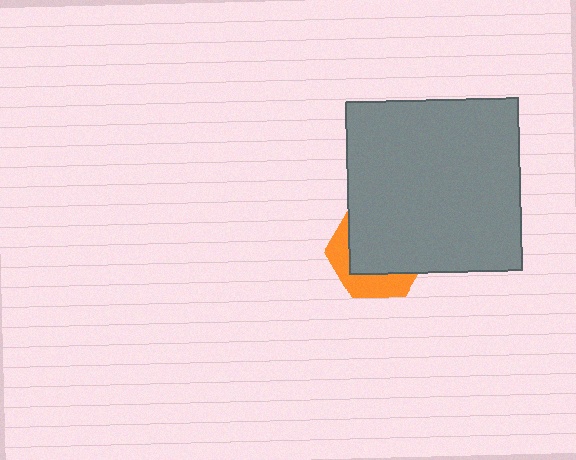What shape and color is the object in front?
The object in front is a gray square.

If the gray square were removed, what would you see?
You would see the complete orange hexagon.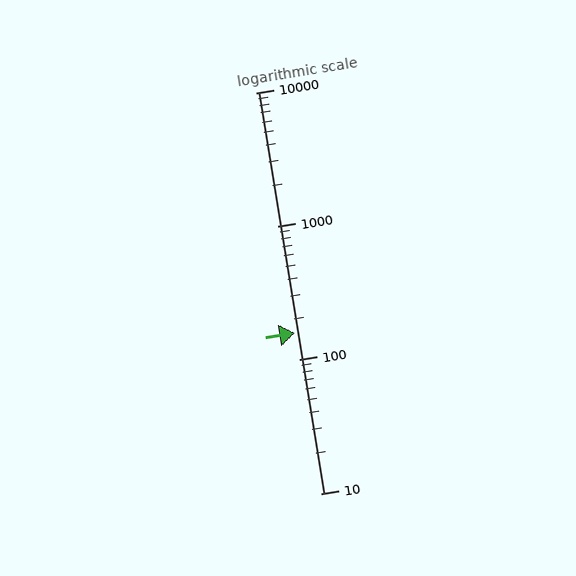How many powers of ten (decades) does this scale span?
The scale spans 3 decades, from 10 to 10000.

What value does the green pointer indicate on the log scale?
The pointer indicates approximately 160.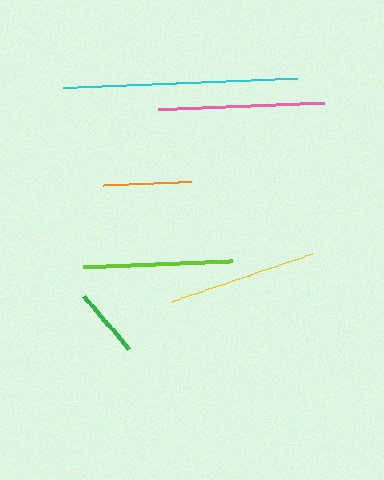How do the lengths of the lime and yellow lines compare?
The lime and yellow lines are approximately the same length.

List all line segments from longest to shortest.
From longest to shortest: cyan, pink, lime, yellow, orange, green.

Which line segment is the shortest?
The green line is the shortest at approximately 70 pixels.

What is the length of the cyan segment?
The cyan segment is approximately 234 pixels long.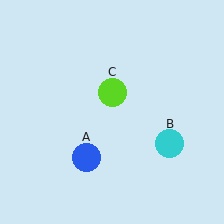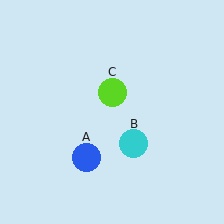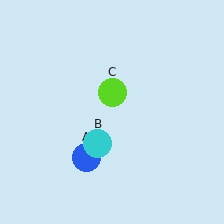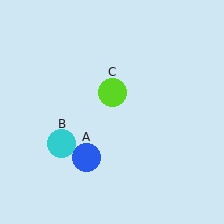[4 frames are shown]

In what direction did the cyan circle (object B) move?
The cyan circle (object B) moved left.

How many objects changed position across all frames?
1 object changed position: cyan circle (object B).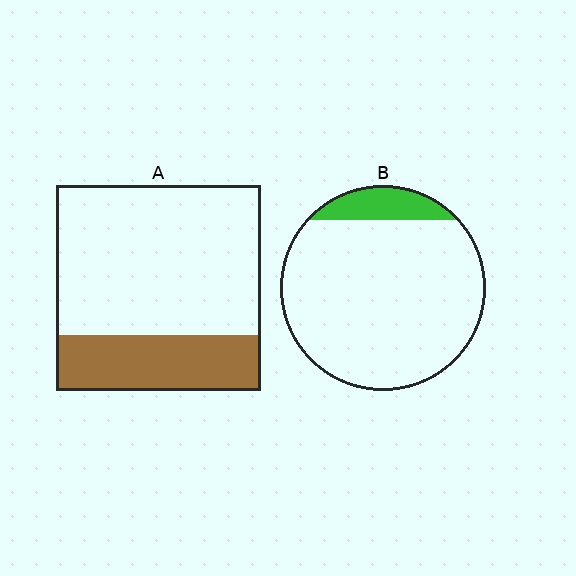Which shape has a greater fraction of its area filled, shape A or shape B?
Shape A.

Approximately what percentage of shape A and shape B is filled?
A is approximately 25% and B is approximately 10%.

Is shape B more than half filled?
No.